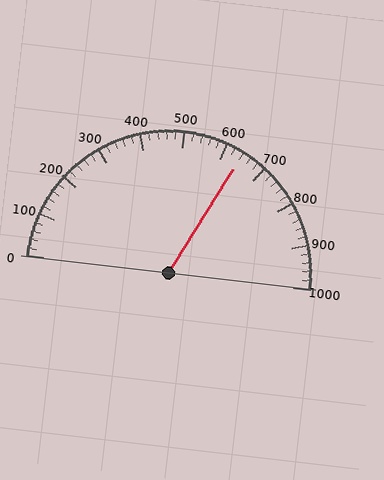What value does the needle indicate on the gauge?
The needle indicates approximately 640.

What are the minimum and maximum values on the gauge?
The gauge ranges from 0 to 1000.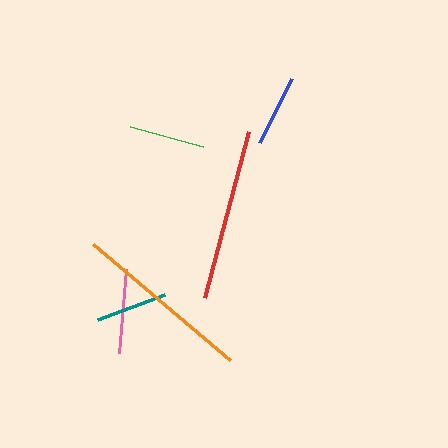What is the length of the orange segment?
The orange segment is approximately 179 pixels long.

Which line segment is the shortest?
The teal line is the shortest at approximately 71 pixels.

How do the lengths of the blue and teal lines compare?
The blue and teal lines are approximately the same length.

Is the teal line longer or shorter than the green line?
The green line is longer than the teal line.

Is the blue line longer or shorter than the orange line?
The orange line is longer than the blue line.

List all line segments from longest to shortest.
From longest to shortest: orange, red, pink, green, blue, teal.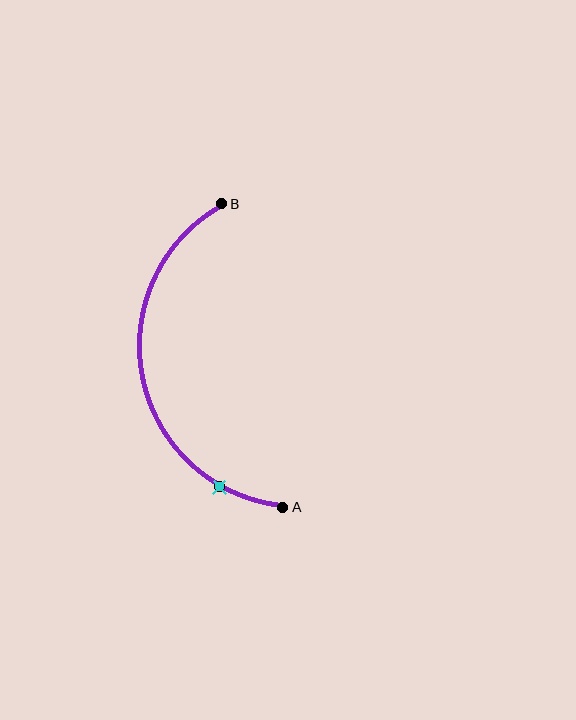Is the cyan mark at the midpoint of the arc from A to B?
No. The cyan mark lies on the arc but is closer to endpoint A. The arc midpoint would be at the point on the curve equidistant along the arc from both A and B.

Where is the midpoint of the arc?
The arc midpoint is the point on the curve farthest from the straight line joining A and B. It sits to the left of that line.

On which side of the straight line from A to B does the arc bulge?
The arc bulges to the left of the straight line connecting A and B.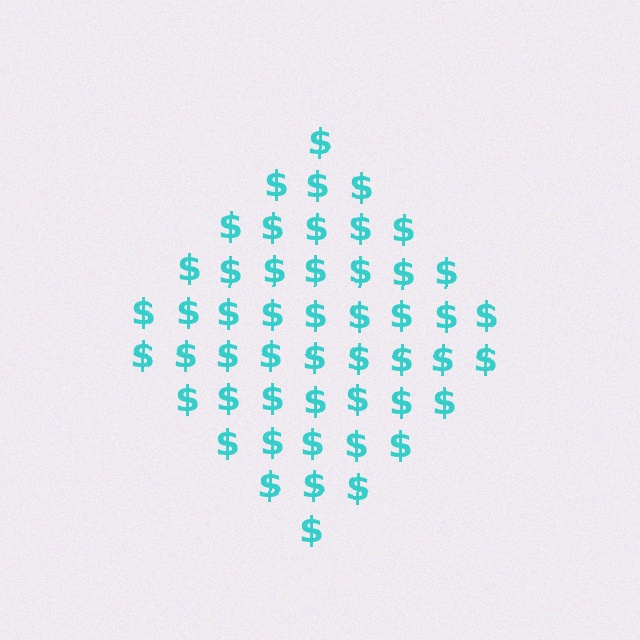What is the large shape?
The large shape is a diamond.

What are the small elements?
The small elements are dollar signs.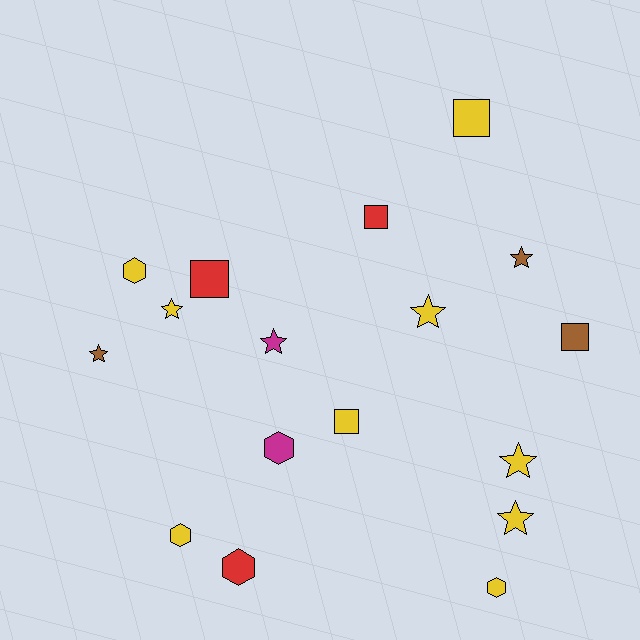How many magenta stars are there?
There is 1 magenta star.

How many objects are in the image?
There are 17 objects.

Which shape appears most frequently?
Star, with 7 objects.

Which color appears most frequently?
Yellow, with 9 objects.